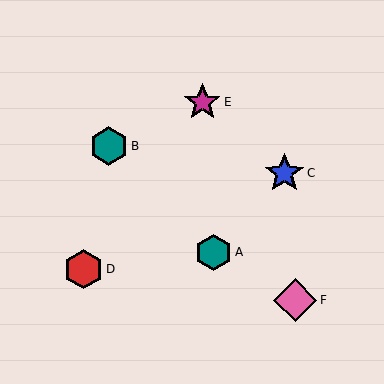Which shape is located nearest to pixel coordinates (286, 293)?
The pink diamond (labeled F) at (295, 300) is nearest to that location.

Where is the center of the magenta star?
The center of the magenta star is at (202, 102).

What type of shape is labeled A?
Shape A is a teal hexagon.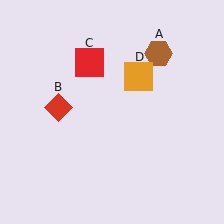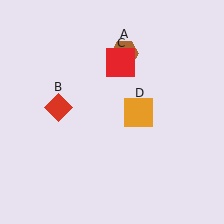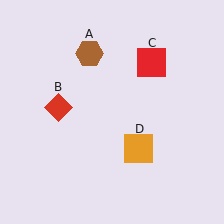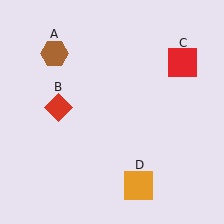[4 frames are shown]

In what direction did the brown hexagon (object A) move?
The brown hexagon (object A) moved left.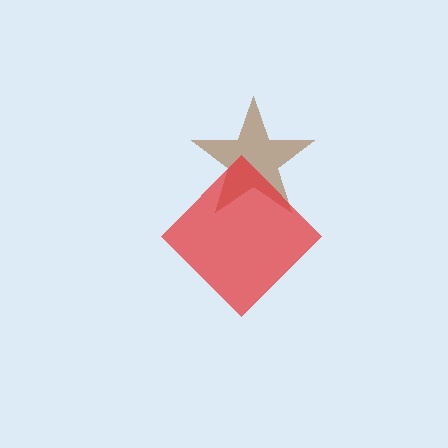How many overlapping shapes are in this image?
There are 2 overlapping shapes in the image.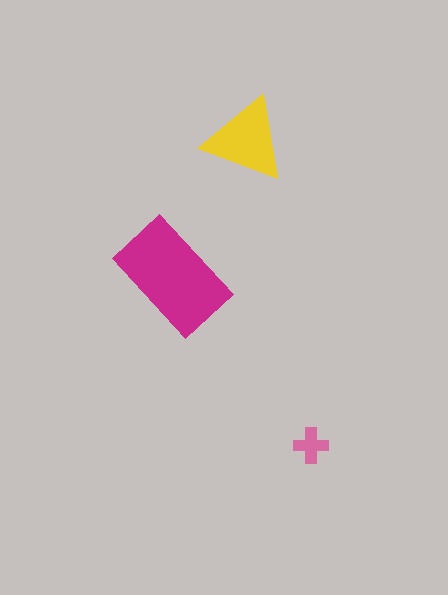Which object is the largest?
The magenta rectangle.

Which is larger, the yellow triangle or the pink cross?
The yellow triangle.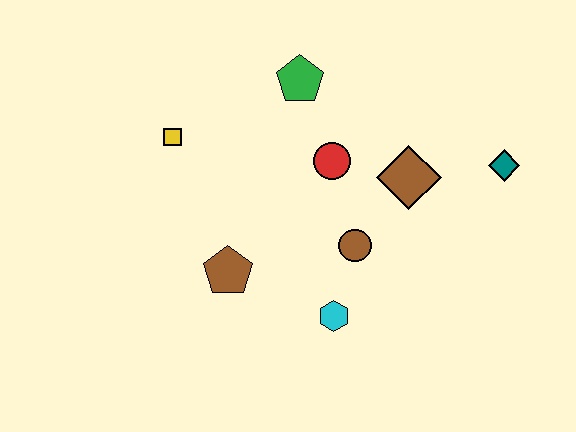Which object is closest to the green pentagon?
The red circle is closest to the green pentagon.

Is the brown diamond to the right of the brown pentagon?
Yes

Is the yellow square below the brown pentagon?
No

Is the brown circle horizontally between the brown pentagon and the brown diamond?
Yes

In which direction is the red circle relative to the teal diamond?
The red circle is to the left of the teal diamond.